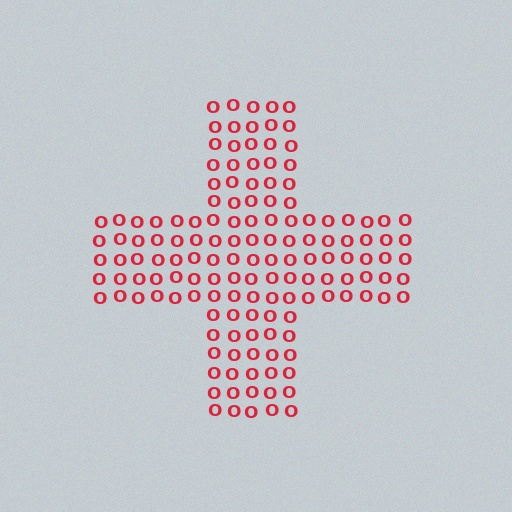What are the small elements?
The small elements are letter O's.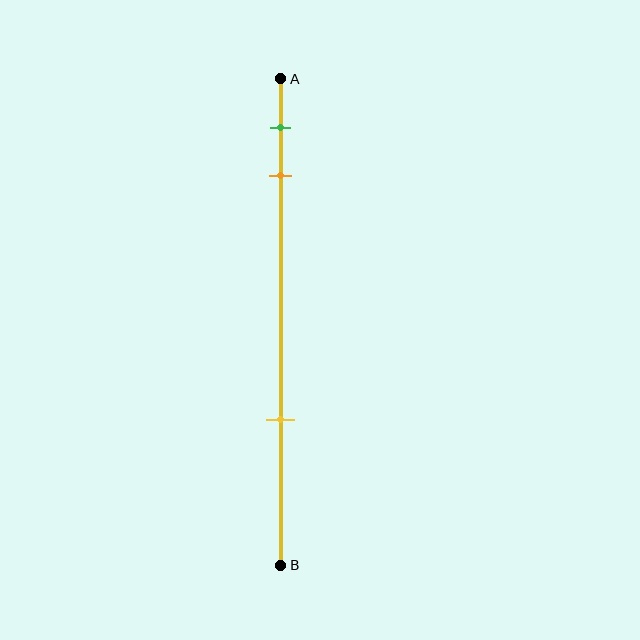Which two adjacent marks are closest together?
The green and orange marks are the closest adjacent pair.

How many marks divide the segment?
There are 3 marks dividing the segment.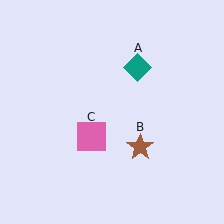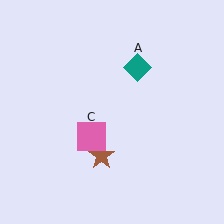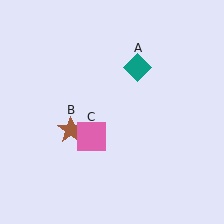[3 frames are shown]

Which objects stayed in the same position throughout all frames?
Teal diamond (object A) and pink square (object C) remained stationary.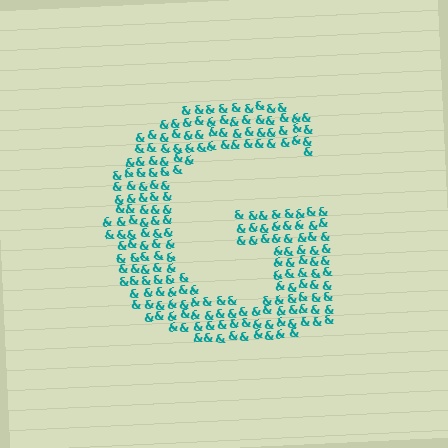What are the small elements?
The small elements are ampersands.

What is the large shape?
The large shape is the letter G.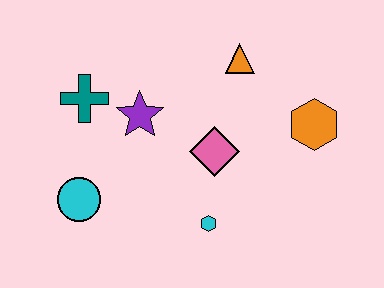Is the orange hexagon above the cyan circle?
Yes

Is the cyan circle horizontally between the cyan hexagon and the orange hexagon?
No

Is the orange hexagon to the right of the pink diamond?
Yes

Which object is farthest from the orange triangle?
The cyan circle is farthest from the orange triangle.